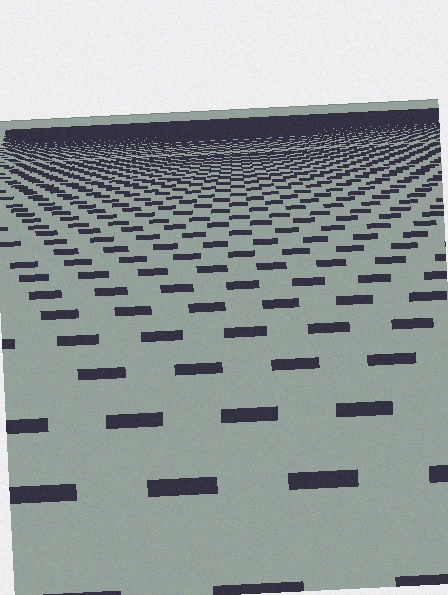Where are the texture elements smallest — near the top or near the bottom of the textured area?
Near the top.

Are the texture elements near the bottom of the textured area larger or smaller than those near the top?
Larger. Near the bottom, elements are closer to the viewer and appear at a bigger on-screen size.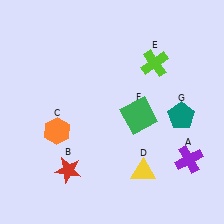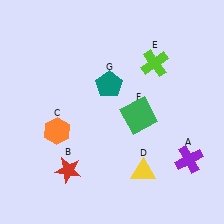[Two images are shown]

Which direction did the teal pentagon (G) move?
The teal pentagon (G) moved left.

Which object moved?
The teal pentagon (G) moved left.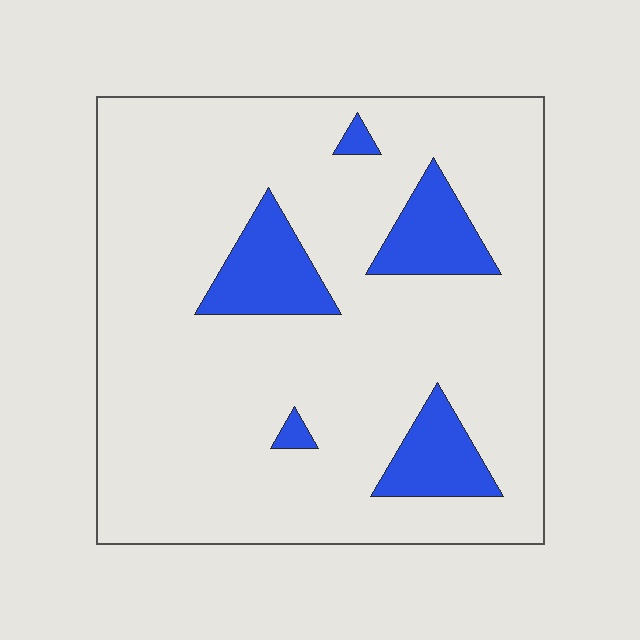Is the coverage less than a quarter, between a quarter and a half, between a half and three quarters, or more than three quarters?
Less than a quarter.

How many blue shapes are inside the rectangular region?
5.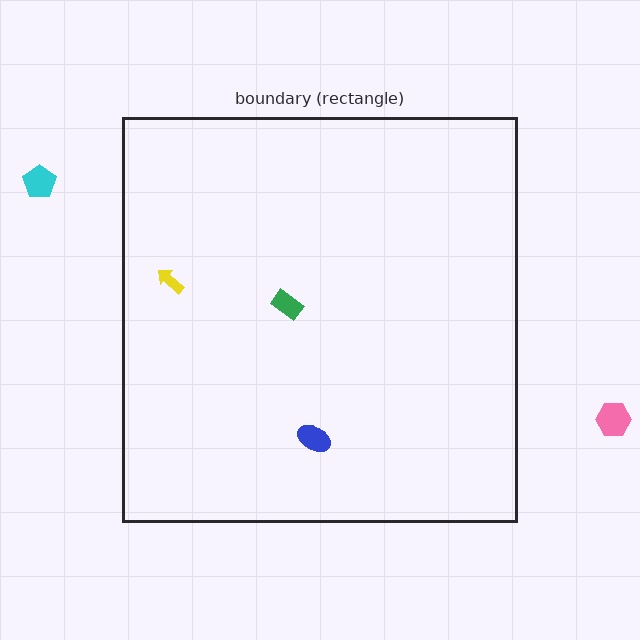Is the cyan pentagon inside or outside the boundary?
Outside.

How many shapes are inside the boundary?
3 inside, 2 outside.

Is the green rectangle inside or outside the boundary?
Inside.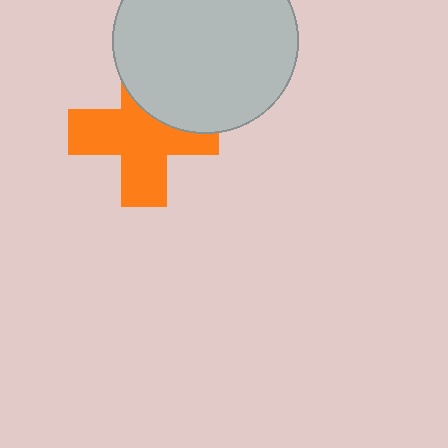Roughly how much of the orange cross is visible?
Most of it is visible (roughly 69%).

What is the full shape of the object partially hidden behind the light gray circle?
The partially hidden object is an orange cross.